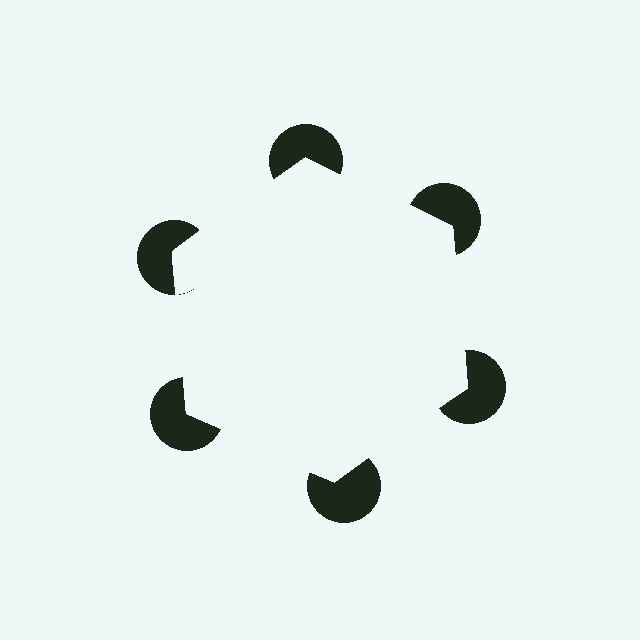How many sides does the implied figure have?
6 sides.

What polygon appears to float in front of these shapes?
An illusory hexagon — its edges are inferred from the aligned wedge cuts in the pac-man discs, not physically drawn.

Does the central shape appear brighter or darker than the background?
It typically appears slightly brighter than the background, even though no actual brightness change is drawn.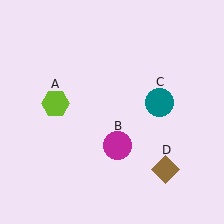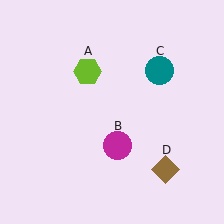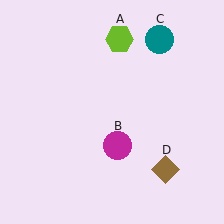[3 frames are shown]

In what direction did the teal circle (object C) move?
The teal circle (object C) moved up.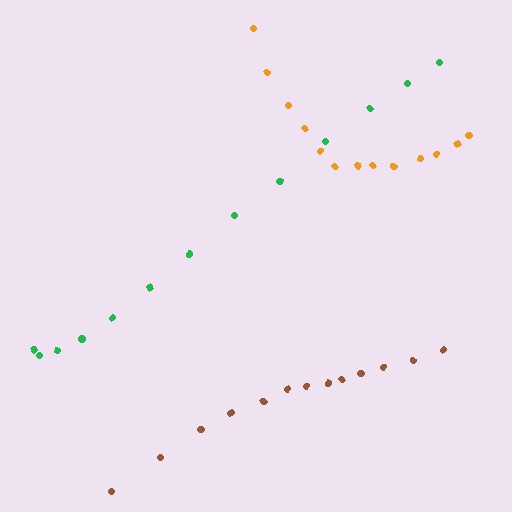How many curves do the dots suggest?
There are 3 distinct paths.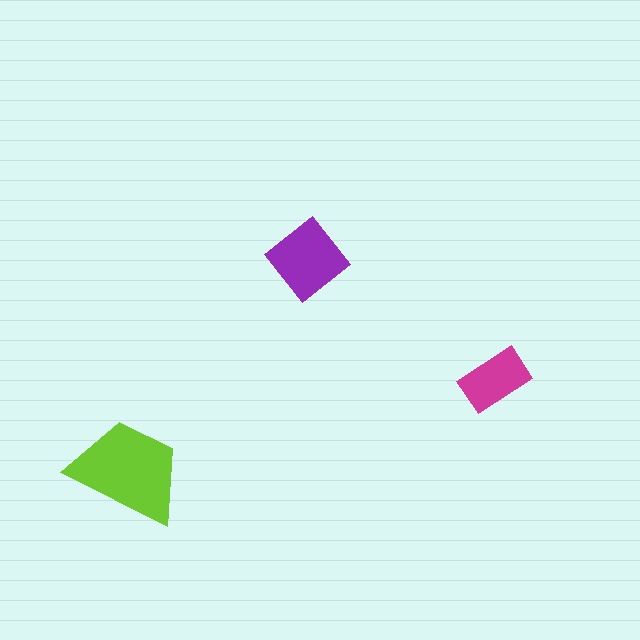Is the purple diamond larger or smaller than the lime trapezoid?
Smaller.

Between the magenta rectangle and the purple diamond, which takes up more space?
The purple diamond.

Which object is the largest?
The lime trapezoid.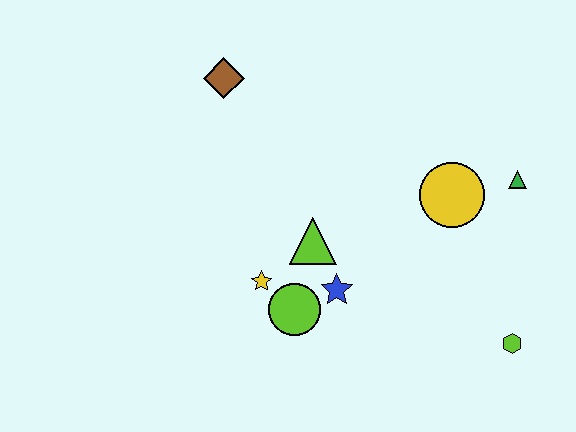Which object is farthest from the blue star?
The brown diamond is farthest from the blue star.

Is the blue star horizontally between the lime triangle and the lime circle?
No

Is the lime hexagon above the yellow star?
No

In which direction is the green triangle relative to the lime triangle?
The green triangle is to the right of the lime triangle.